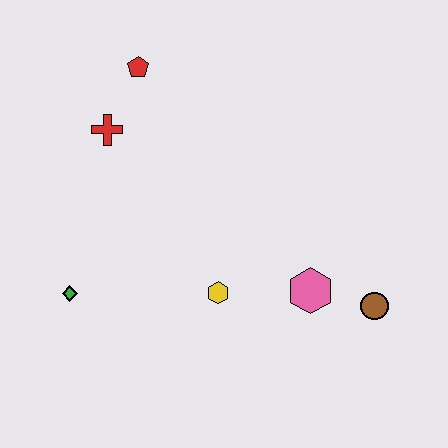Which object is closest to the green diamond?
The yellow hexagon is closest to the green diamond.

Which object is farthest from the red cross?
The brown circle is farthest from the red cross.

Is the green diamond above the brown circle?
Yes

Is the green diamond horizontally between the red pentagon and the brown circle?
No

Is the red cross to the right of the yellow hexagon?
No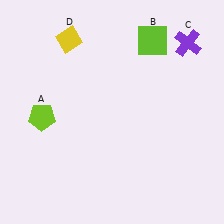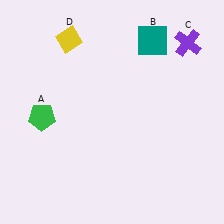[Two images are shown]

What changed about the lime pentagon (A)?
In Image 1, A is lime. In Image 2, it changed to green.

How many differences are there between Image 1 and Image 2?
There are 2 differences between the two images.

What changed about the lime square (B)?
In Image 1, B is lime. In Image 2, it changed to teal.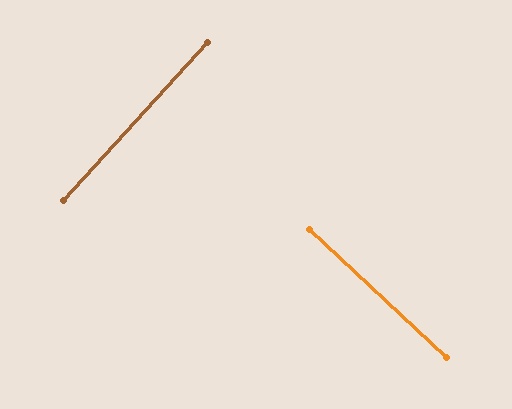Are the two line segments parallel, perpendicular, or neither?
Perpendicular — they meet at approximately 89°.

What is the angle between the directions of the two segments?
Approximately 89 degrees.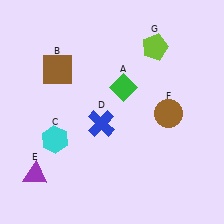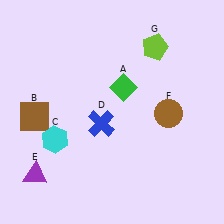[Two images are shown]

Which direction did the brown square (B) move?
The brown square (B) moved down.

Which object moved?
The brown square (B) moved down.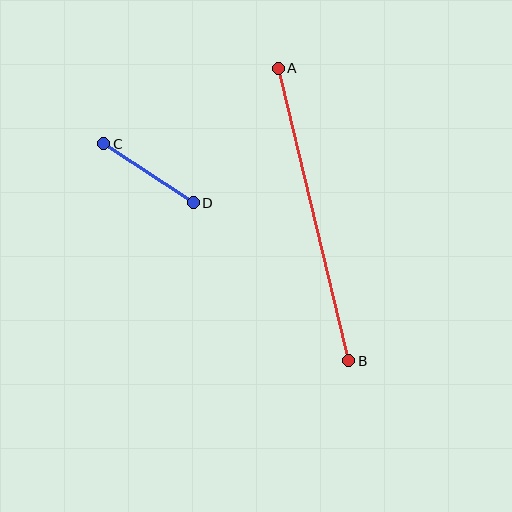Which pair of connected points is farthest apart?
Points A and B are farthest apart.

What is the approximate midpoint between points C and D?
The midpoint is at approximately (148, 173) pixels.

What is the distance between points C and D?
The distance is approximately 107 pixels.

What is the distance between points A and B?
The distance is approximately 301 pixels.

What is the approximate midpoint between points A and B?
The midpoint is at approximately (313, 215) pixels.